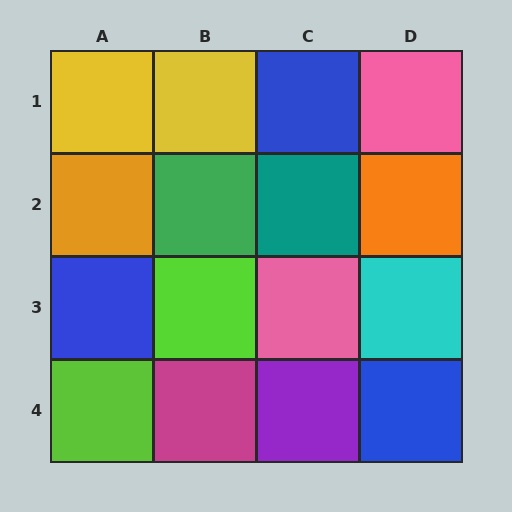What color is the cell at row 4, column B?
Magenta.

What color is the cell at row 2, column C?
Teal.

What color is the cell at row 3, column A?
Blue.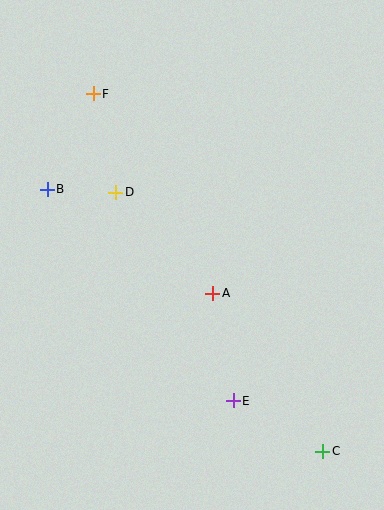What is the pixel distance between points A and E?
The distance between A and E is 109 pixels.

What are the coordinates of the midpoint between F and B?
The midpoint between F and B is at (70, 142).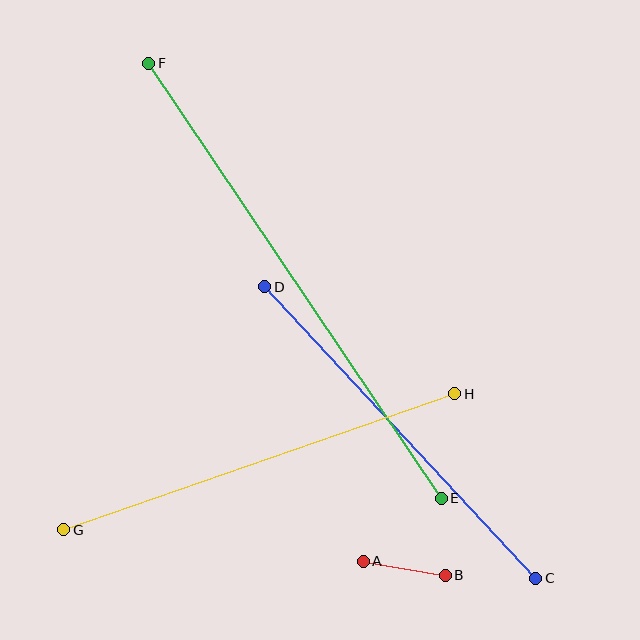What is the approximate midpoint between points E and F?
The midpoint is at approximately (295, 281) pixels.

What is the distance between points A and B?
The distance is approximately 83 pixels.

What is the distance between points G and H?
The distance is approximately 414 pixels.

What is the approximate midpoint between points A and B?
The midpoint is at approximately (404, 568) pixels.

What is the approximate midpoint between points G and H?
The midpoint is at approximately (259, 462) pixels.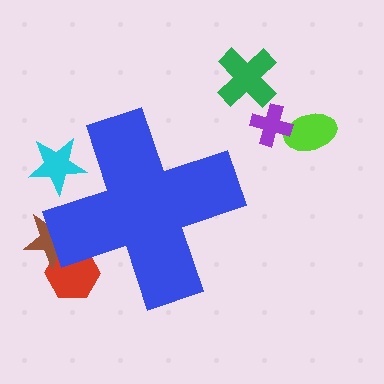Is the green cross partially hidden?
No, the green cross is fully visible.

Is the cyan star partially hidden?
Yes, the cyan star is partially hidden behind the blue cross.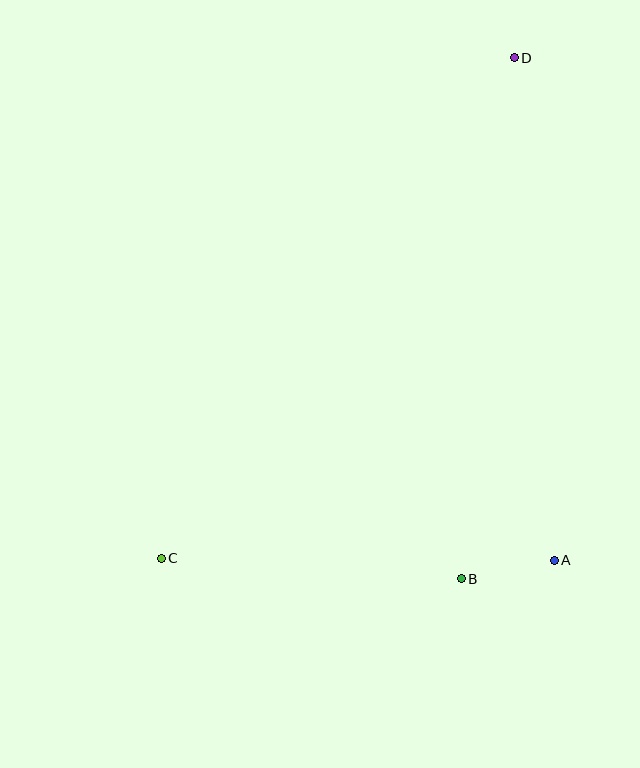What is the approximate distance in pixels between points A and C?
The distance between A and C is approximately 393 pixels.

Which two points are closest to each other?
Points A and B are closest to each other.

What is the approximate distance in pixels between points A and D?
The distance between A and D is approximately 504 pixels.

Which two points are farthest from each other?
Points C and D are farthest from each other.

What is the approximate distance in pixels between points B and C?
The distance between B and C is approximately 301 pixels.